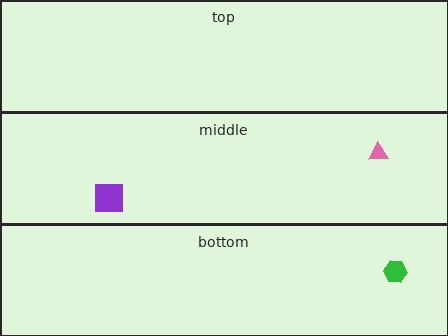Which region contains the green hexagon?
The bottom region.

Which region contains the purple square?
The middle region.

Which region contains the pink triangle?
The middle region.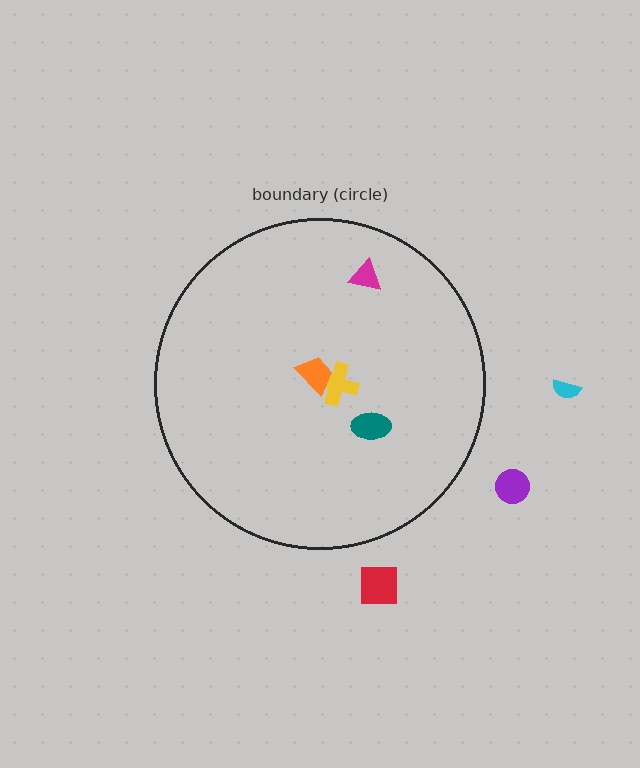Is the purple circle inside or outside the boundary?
Outside.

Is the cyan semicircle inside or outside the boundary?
Outside.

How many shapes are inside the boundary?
4 inside, 3 outside.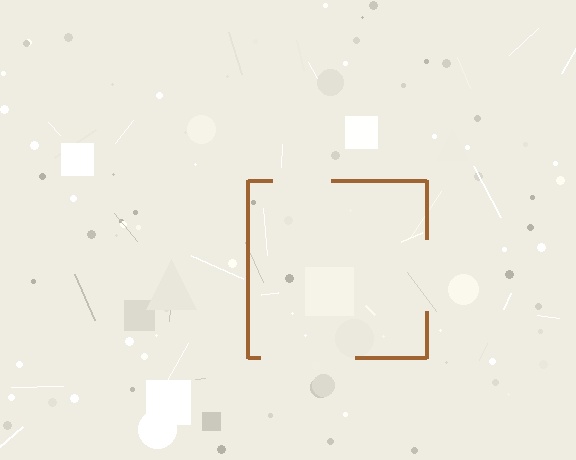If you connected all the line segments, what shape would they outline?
They would outline a square.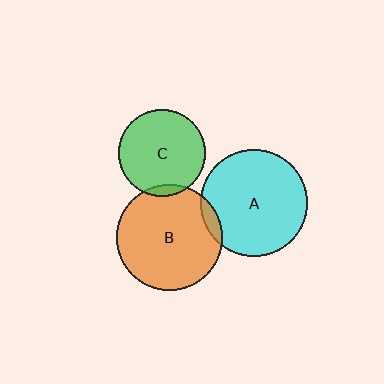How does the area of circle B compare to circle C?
Approximately 1.5 times.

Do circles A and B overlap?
Yes.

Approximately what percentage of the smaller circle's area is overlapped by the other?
Approximately 5%.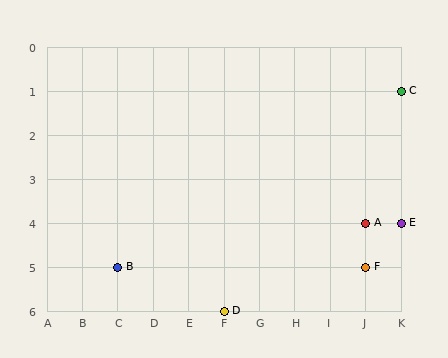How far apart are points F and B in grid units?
Points F and B are 7 columns apart.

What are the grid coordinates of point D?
Point D is at grid coordinates (F, 6).